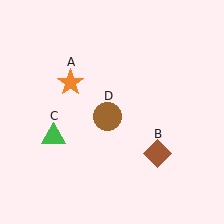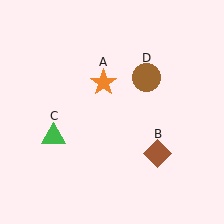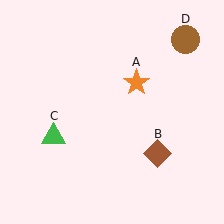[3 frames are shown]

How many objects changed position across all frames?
2 objects changed position: orange star (object A), brown circle (object D).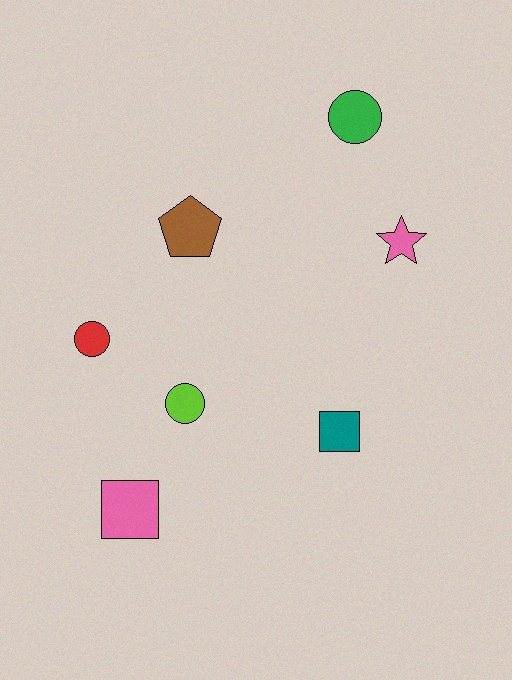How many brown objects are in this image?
There is 1 brown object.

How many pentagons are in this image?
There is 1 pentagon.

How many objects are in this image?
There are 7 objects.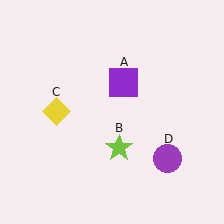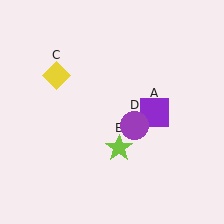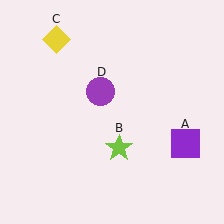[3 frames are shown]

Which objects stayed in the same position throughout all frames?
Lime star (object B) remained stationary.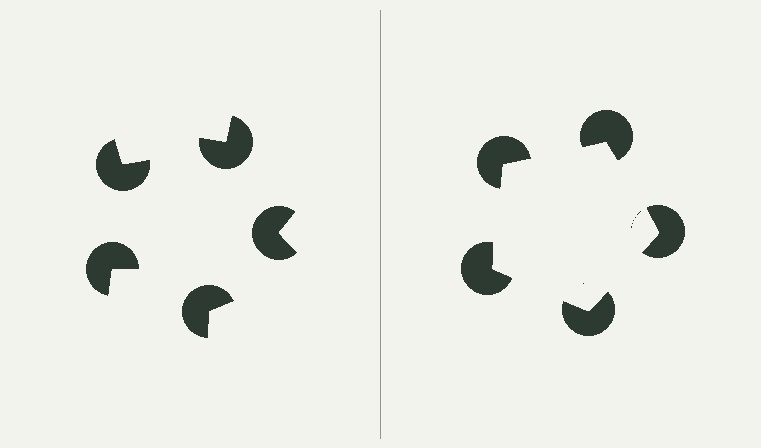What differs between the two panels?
The pac-man discs are positioned identically on both sides; only the wedge orientations differ. On the right they align to a pentagon; on the left they are misaligned.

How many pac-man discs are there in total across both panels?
10 — 5 on each side.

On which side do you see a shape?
An illusory pentagon appears on the right side. On the left side the wedge cuts are rotated, so no coherent shape forms.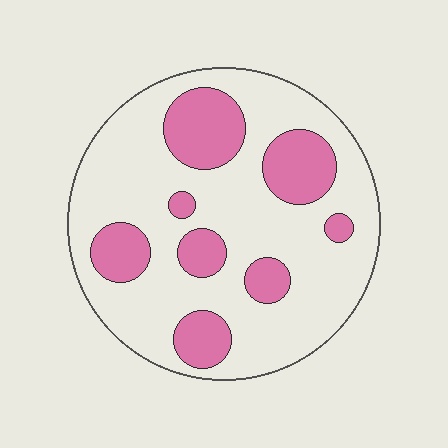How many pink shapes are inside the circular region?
8.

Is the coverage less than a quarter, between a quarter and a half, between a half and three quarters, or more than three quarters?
Between a quarter and a half.